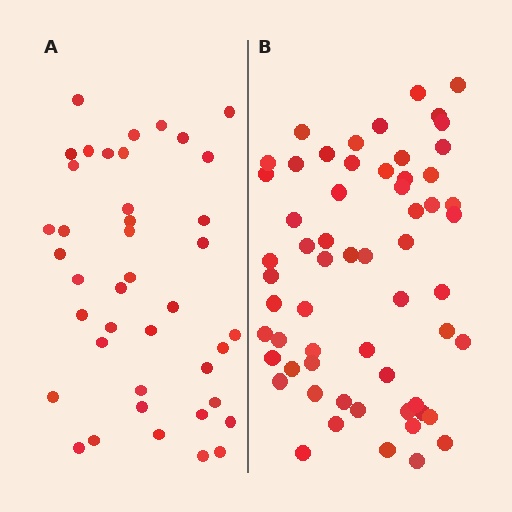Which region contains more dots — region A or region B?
Region B (the right region) has more dots.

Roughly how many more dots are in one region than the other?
Region B has approximately 20 more dots than region A.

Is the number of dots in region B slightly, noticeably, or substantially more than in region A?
Region B has substantially more. The ratio is roughly 1.5 to 1.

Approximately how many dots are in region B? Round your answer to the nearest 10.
About 60 dots.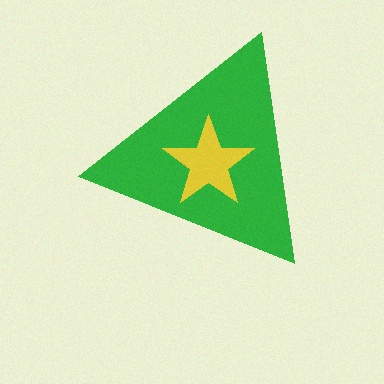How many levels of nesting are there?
2.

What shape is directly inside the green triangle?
The yellow star.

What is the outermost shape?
The green triangle.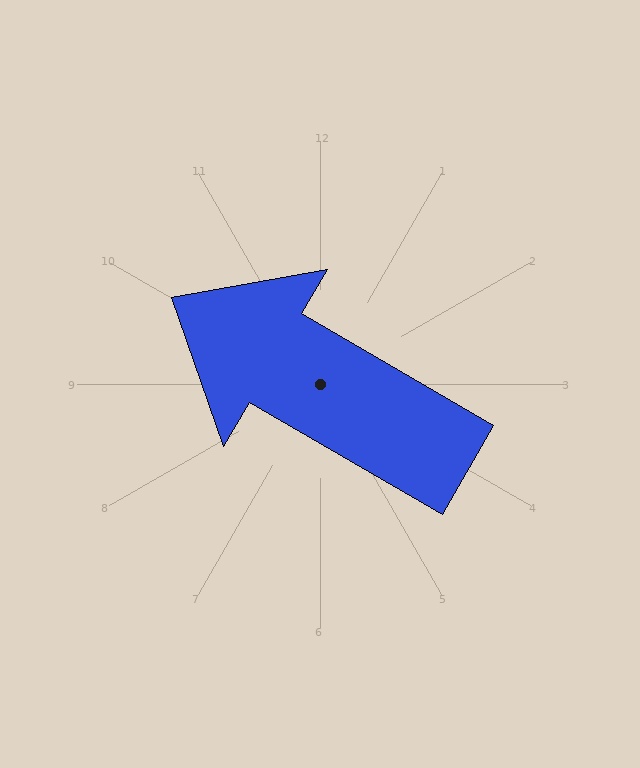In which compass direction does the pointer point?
Northwest.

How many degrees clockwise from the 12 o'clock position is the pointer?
Approximately 300 degrees.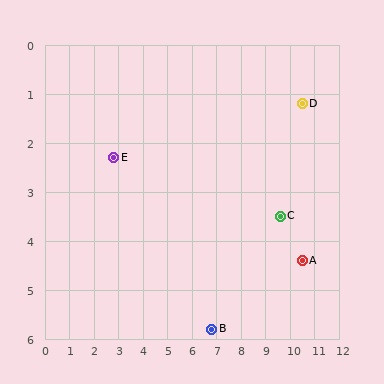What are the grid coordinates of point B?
Point B is at approximately (6.8, 5.8).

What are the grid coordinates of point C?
Point C is at approximately (9.6, 3.5).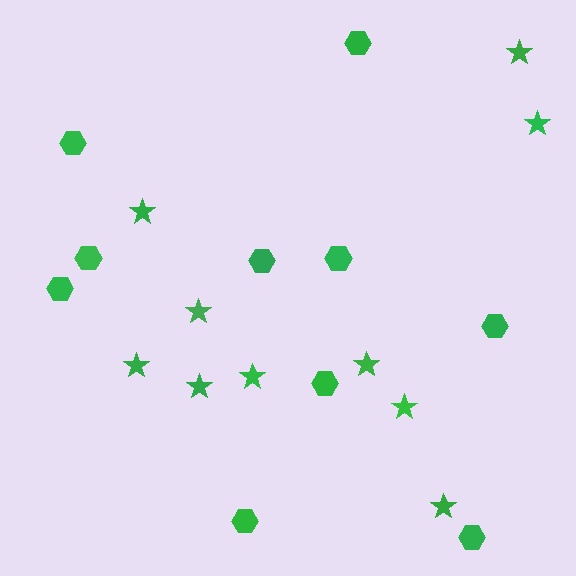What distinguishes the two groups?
There are 2 groups: one group of stars (10) and one group of hexagons (10).